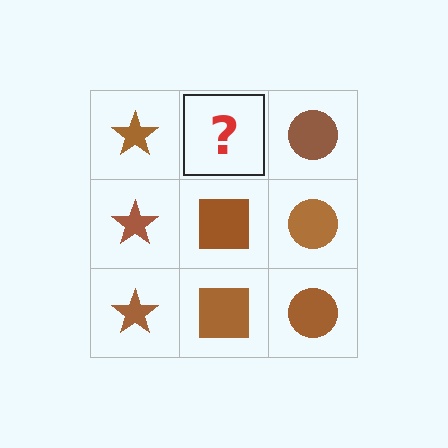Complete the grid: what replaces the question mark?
The question mark should be replaced with a brown square.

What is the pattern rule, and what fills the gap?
The rule is that each column has a consistent shape. The gap should be filled with a brown square.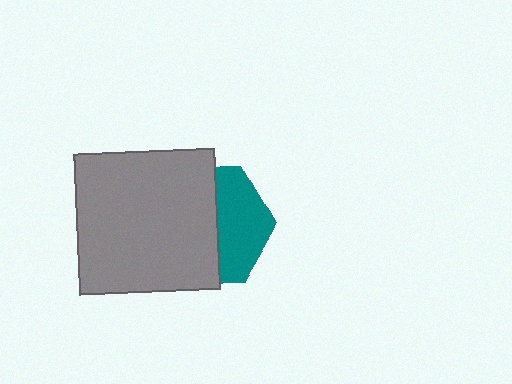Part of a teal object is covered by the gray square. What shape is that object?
It is a hexagon.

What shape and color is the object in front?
The object in front is a gray square.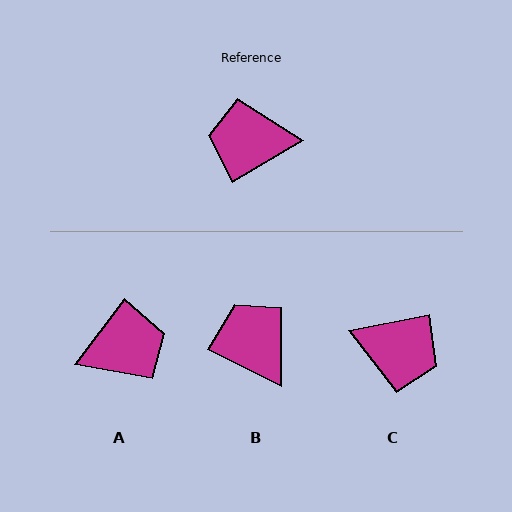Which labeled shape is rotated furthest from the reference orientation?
C, about 161 degrees away.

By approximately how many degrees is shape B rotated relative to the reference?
Approximately 57 degrees clockwise.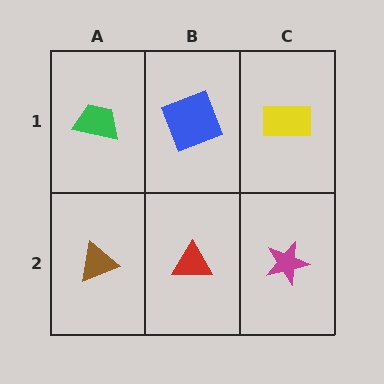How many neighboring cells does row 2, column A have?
2.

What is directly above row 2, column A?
A green trapezoid.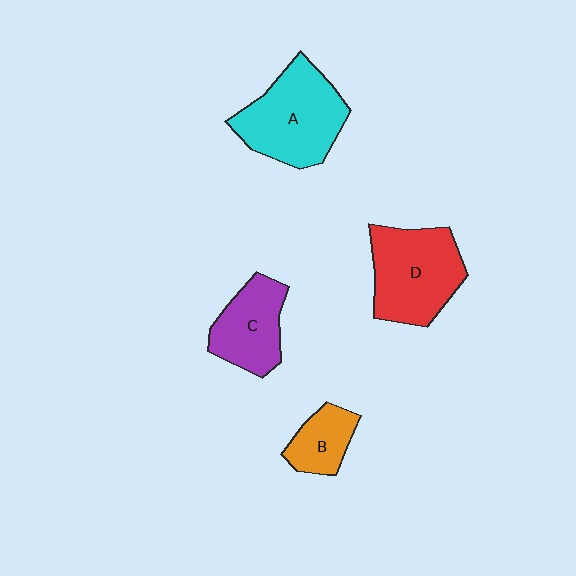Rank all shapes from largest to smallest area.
From largest to smallest: A (cyan), D (red), C (purple), B (orange).